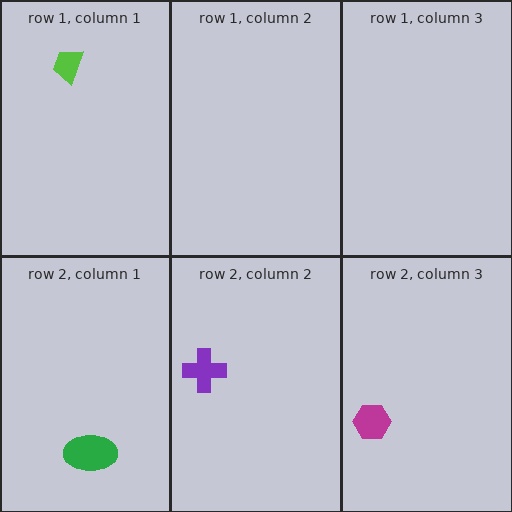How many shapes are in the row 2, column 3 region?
1.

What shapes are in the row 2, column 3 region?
The magenta hexagon.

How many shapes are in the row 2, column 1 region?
1.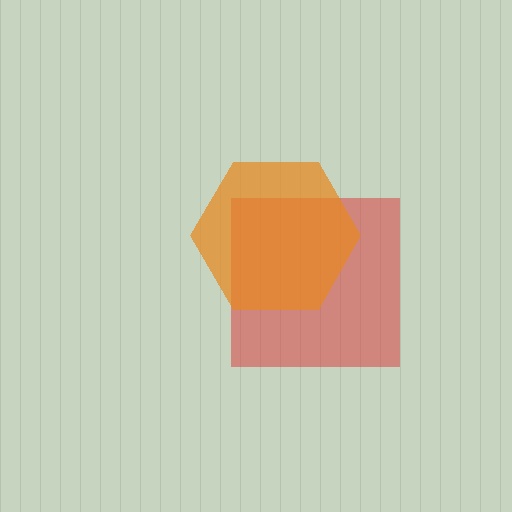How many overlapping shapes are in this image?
There are 2 overlapping shapes in the image.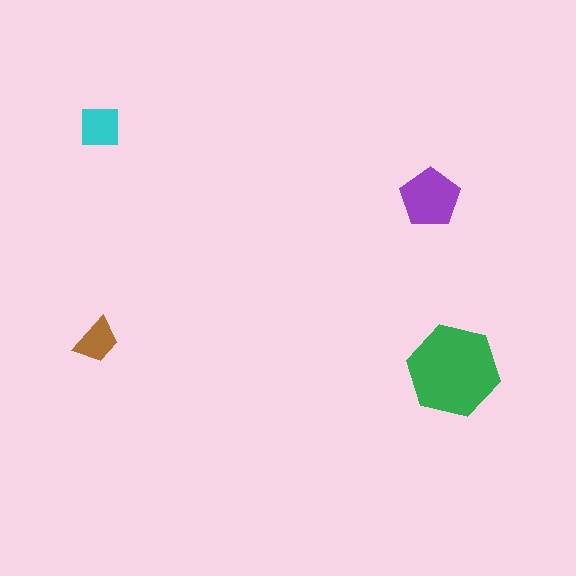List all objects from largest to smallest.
The green hexagon, the purple pentagon, the cyan square, the brown trapezoid.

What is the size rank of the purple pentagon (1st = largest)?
2nd.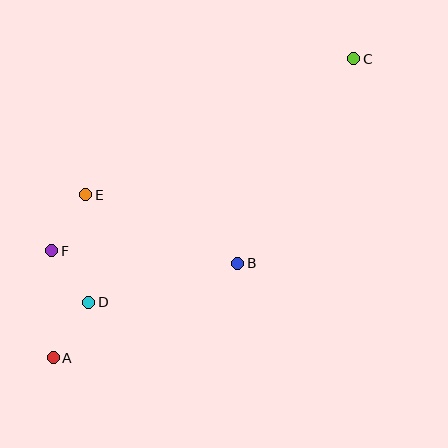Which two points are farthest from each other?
Points A and C are farthest from each other.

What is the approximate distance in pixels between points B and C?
The distance between B and C is approximately 235 pixels.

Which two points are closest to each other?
Points D and F are closest to each other.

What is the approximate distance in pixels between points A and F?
The distance between A and F is approximately 107 pixels.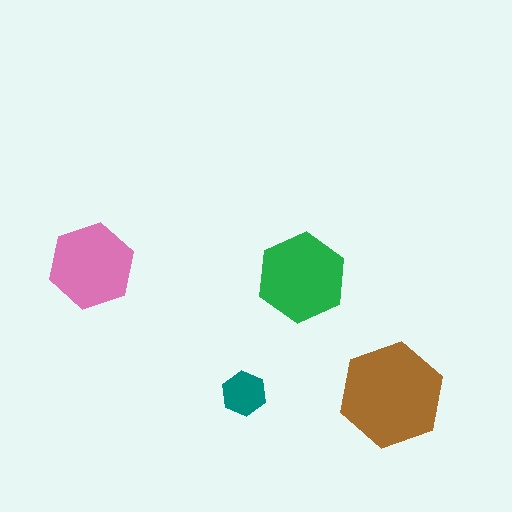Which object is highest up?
The pink hexagon is topmost.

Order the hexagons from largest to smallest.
the brown one, the green one, the pink one, the teal one.